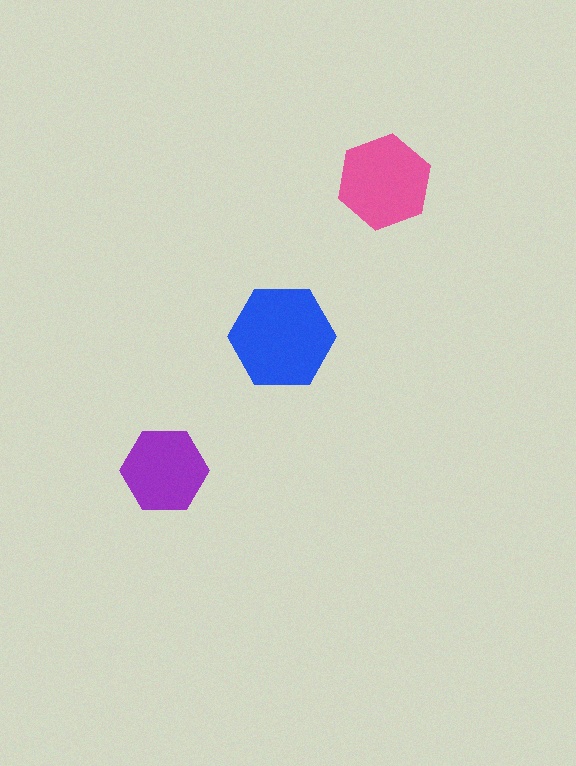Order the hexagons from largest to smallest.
the blue one, the pink one, the purple one.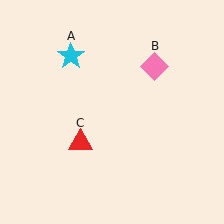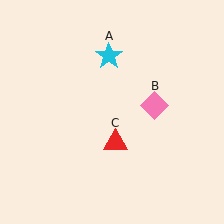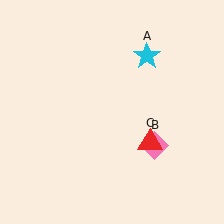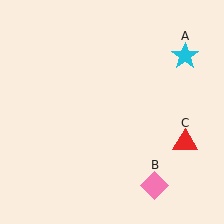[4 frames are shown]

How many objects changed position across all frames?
3 objects changed position: cyan star (object A), pink diamond (object B), red triangle (object C).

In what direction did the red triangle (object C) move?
The red triangle (object C) moved right.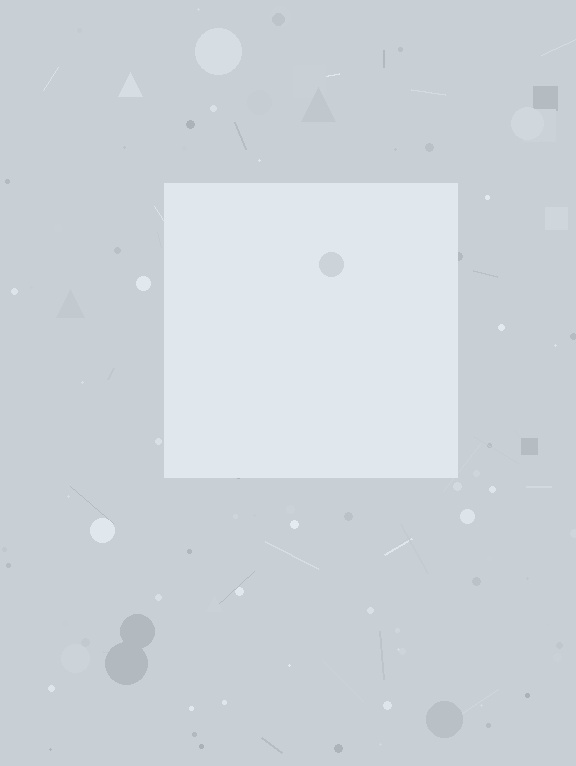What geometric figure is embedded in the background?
A square is embedded in the background.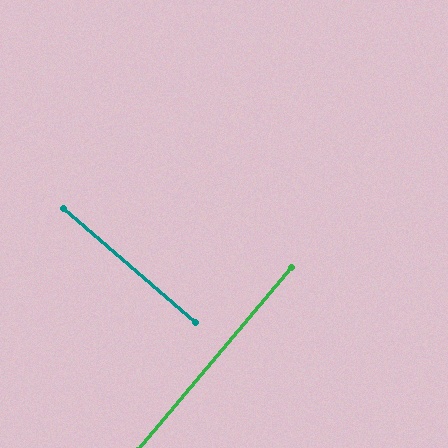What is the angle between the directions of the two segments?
Approximately 89 degrees.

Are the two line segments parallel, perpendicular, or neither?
Perpendicular — they meet at approximately 89°.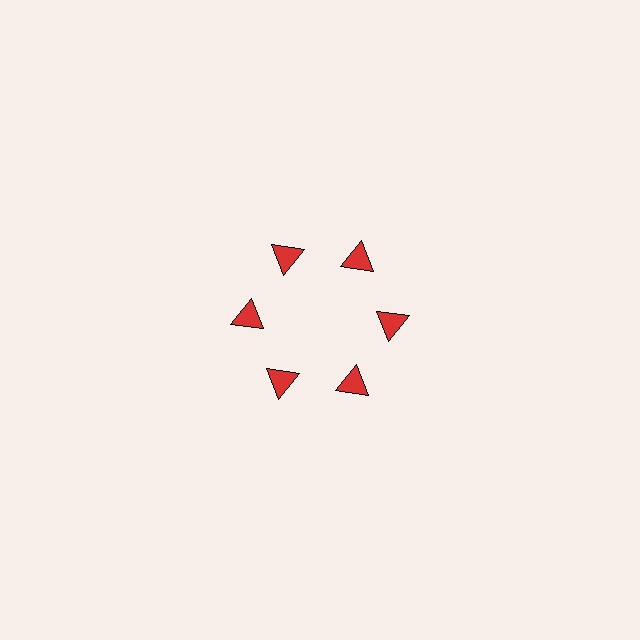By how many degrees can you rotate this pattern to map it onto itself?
The pattern maps onto itself every 60 degrees of rotation.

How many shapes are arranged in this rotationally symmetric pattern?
There are 6 shapes, arranged in 6 groups of 1.